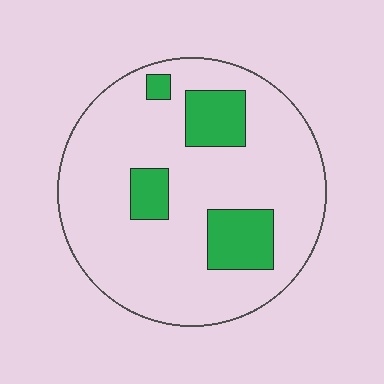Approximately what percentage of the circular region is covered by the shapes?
Approximately 20%.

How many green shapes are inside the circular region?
4.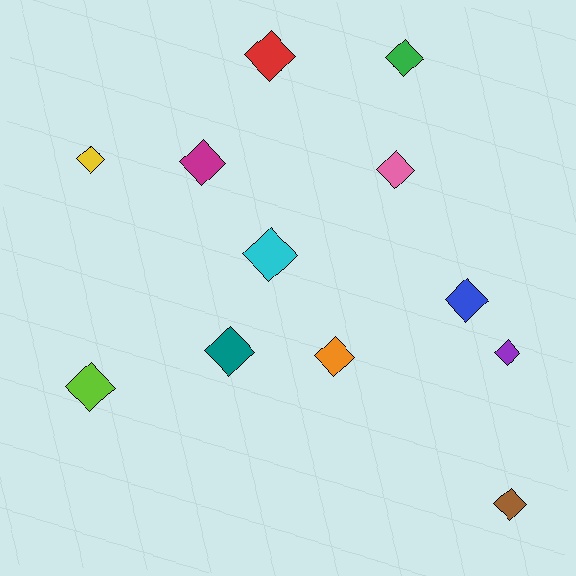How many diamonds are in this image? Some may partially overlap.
There are 12 diamonds.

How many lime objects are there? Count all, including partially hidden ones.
There is 1 lime object.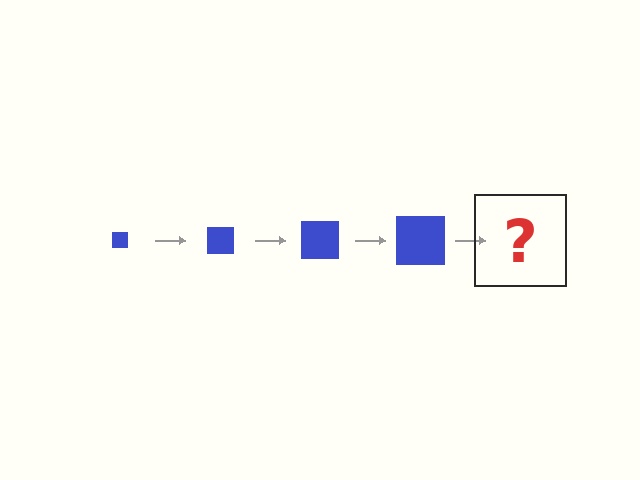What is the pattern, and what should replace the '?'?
The pattern is that the square gets progressively larger each step. The '?' should be a blue square, larger than the previous one.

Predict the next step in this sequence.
The next step is a blue square, larger than the previous one.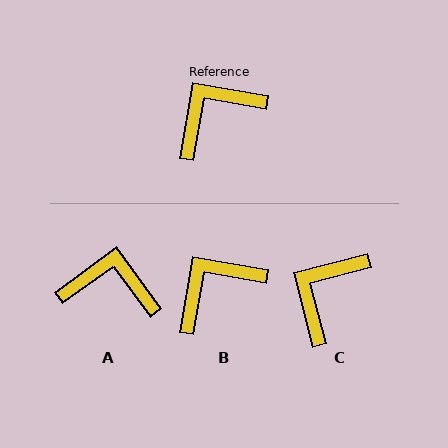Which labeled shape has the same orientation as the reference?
B.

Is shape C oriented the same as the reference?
No, it is off by about 24 degrees.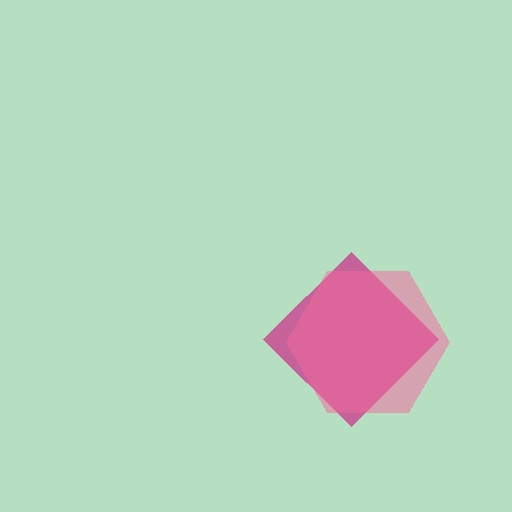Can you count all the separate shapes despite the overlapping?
Yes, there are 2 separate shapes.